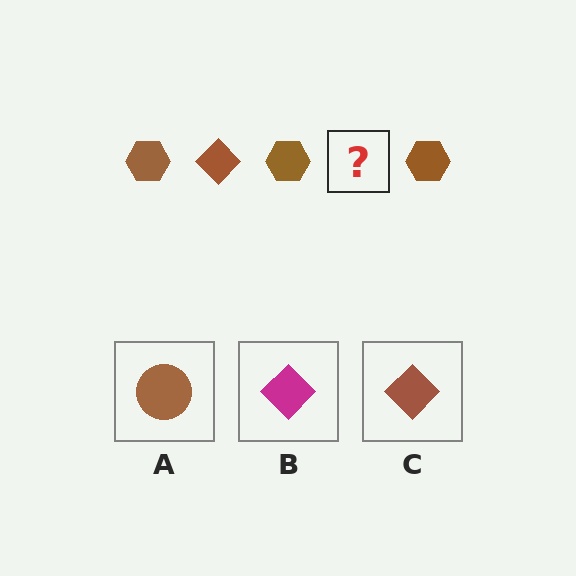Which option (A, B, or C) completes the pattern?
C.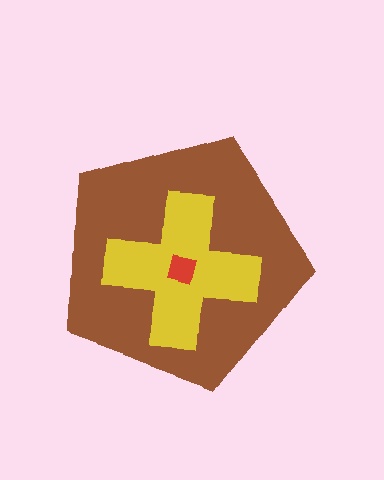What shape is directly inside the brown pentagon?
The yellow cross.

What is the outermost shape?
The brown pentagon.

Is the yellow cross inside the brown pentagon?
Yes.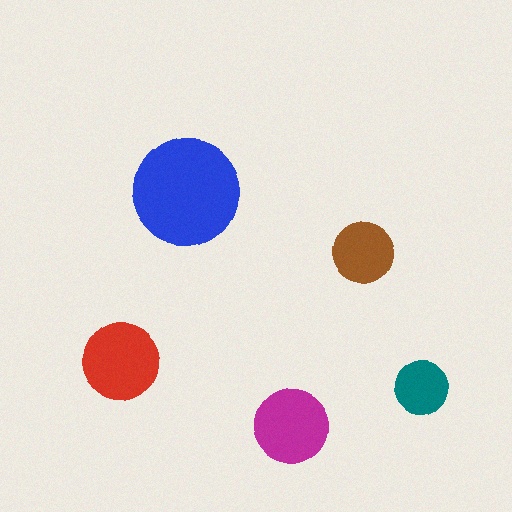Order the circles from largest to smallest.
the blue one, the red one, the magenta one, the brown one, the teal one.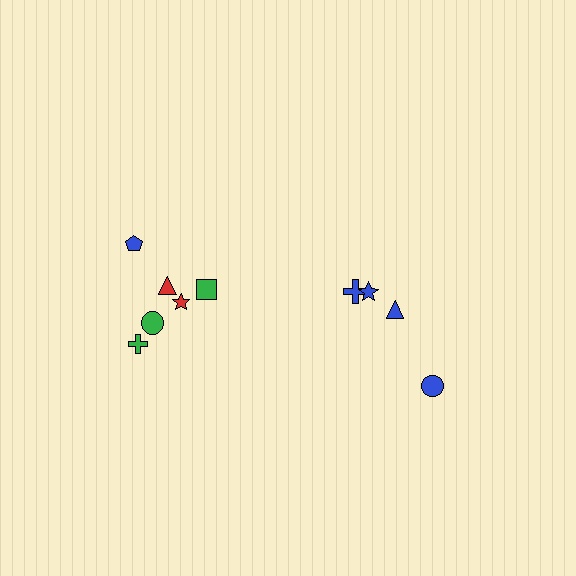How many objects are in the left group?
There are 6 objects.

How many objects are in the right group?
There are 4 objects.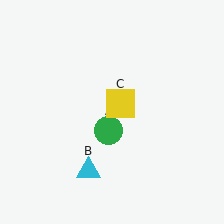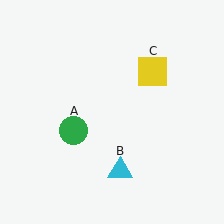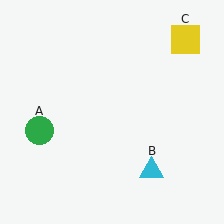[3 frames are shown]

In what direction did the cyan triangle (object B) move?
The cyan triangle (object B) moved right.